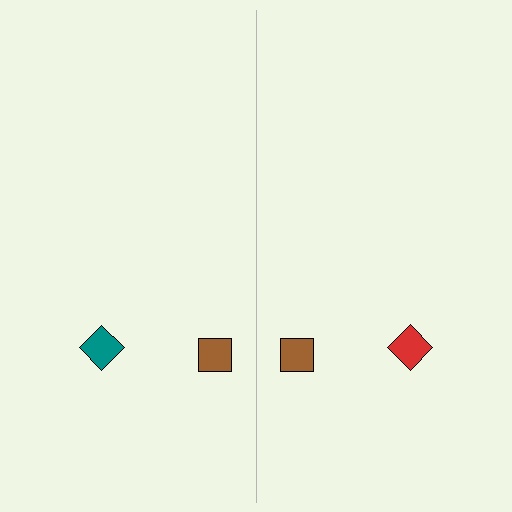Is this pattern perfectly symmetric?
No, the pattern is not perfectly symmetric. The red diamond on the right side breaks the symmetry — its mirror counterpart is teal.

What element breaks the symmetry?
The red diamond on the right side breaks the symmetry — its mirror counterpart is teal.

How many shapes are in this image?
There are 4 shapes in this image.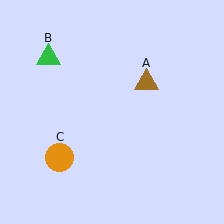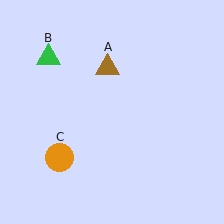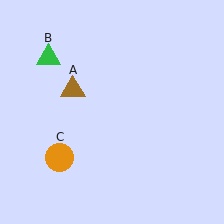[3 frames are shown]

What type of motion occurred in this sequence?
The brown triangle (object A) rotated counterclockwise around the center of the scene.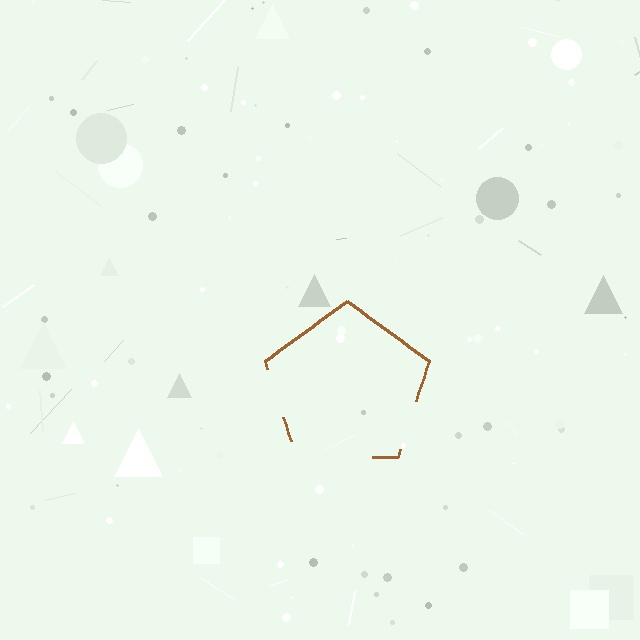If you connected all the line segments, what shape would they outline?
They would outline a pentagon.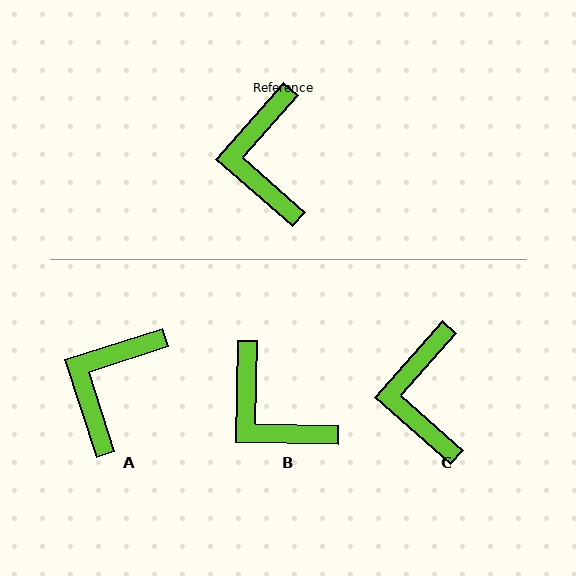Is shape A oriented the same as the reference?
No, it is off by about 30 degrees.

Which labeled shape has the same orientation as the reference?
C.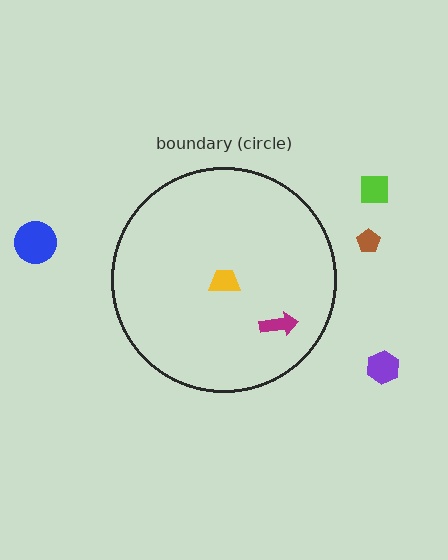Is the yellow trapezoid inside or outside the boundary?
Inside.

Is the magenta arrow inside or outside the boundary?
Inside.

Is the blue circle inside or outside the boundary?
Outside.